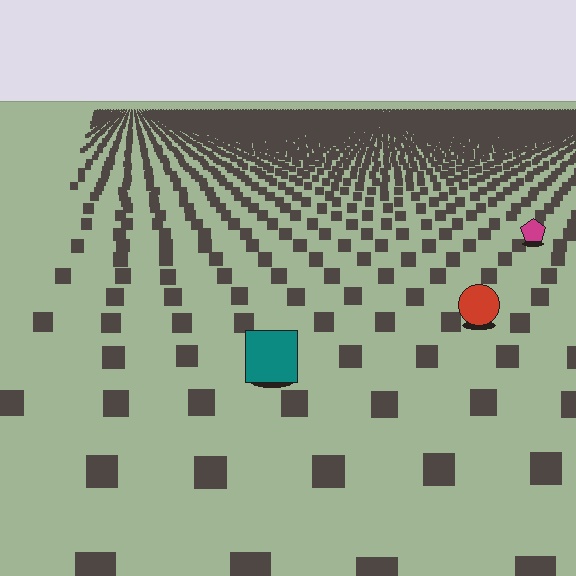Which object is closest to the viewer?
The teal square is closest. The texture marks near it are larger and more spread out.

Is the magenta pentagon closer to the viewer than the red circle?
No. The red circle is closer — you can tell from the texture gradient: the ground texture is coarser near it.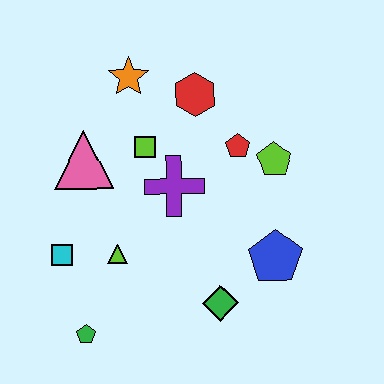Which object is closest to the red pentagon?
The lime pentagon is closest to the red pentagon.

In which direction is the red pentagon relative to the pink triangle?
The red pentagon is to the right of the pink triangle.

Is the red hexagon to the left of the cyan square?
No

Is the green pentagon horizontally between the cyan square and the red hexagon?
Yes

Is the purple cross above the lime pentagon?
No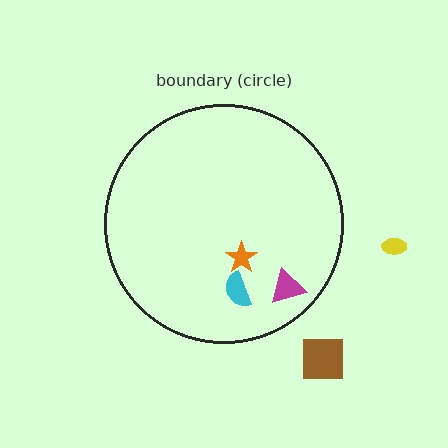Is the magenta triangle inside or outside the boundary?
Inside.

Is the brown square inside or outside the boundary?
Outside.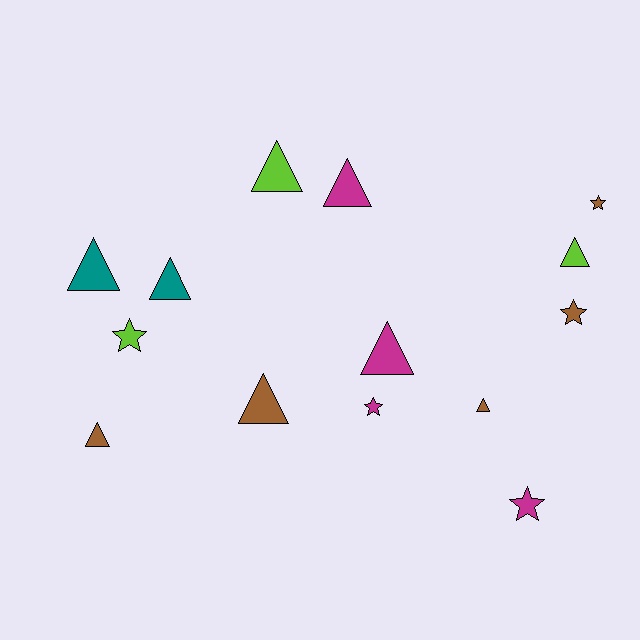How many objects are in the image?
There are 14 objects.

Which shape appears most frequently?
Triangle, with 9 objects.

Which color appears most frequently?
Brown, with 5 objects.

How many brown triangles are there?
There are 3 brown triangles.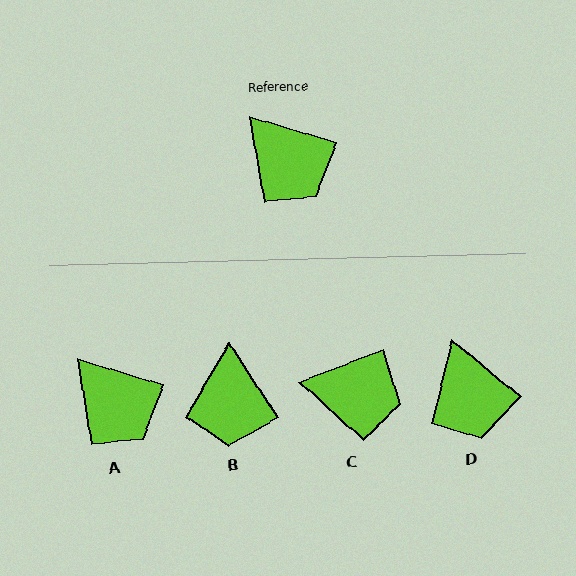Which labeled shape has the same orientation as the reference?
A.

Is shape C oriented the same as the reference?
No, it is off by about 38 degrees.